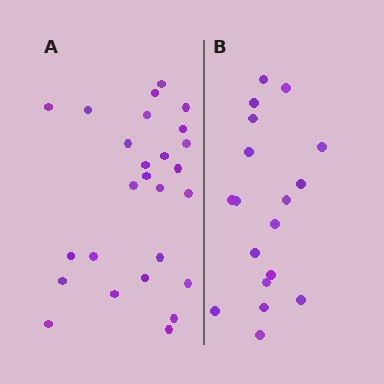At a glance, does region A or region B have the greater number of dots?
Region A (the left region) has more dots.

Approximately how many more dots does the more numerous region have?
Region A has roughly 8 or so more dots than region B.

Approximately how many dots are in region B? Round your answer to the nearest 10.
About 20 dots. (The exact count is 18, which rounds to 20.)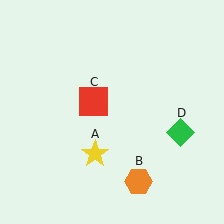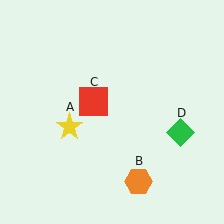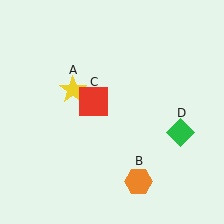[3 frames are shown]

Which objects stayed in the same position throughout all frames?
Orange hexagon (object B) and red square (object C) and green diamond (object D) remained stationary.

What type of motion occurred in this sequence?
The yellow star (object A) rotated clockwise around the center of the scene.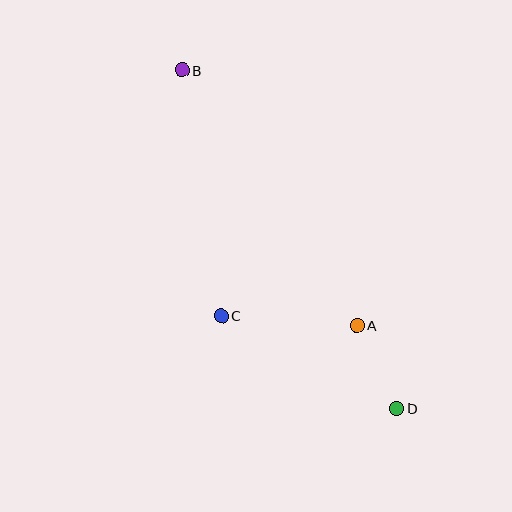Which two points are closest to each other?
Points A and D are closest to each other.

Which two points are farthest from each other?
Points B and D are farthest from each other.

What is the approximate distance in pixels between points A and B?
The distance between A and B is approximately 310 pixels.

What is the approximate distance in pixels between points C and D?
The distance between C and D is approximately 198 pixels.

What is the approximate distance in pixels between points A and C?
The distance between A and C is approximately 136 pixels.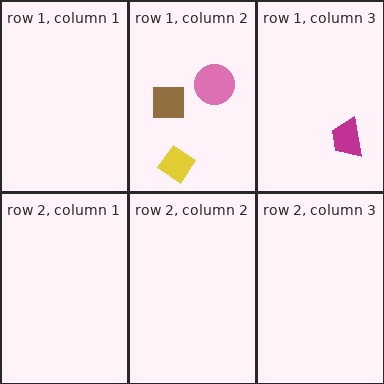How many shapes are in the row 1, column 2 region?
3.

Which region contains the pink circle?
The row 1, column 2 region.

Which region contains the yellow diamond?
The row 1, column 2 region.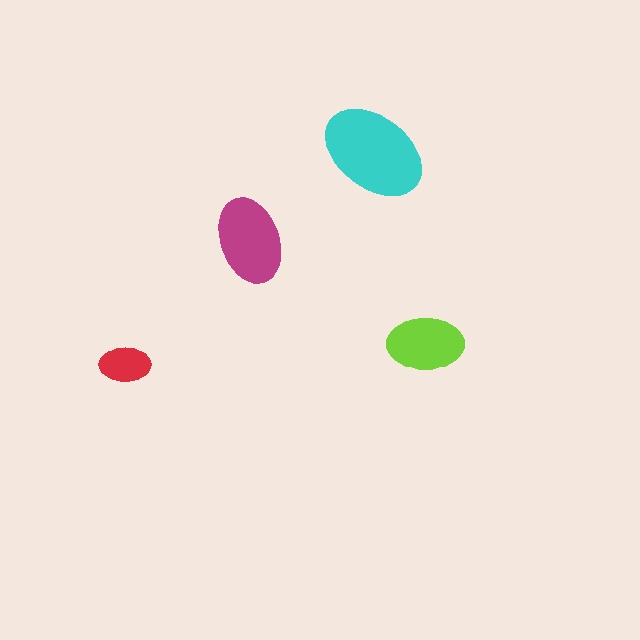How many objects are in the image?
There are 4 objects in the image.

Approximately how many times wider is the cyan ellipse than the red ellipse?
About 2 times wider.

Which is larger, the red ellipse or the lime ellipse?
The lime one.